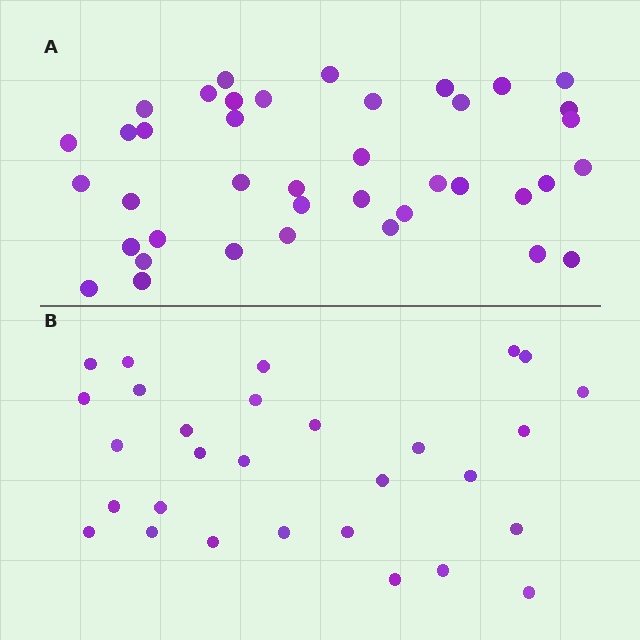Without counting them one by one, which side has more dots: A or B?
Region A (the top region) has more dots.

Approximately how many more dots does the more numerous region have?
Region A has roughly 12 or so more dots than region B.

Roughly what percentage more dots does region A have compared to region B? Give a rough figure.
About 40% more.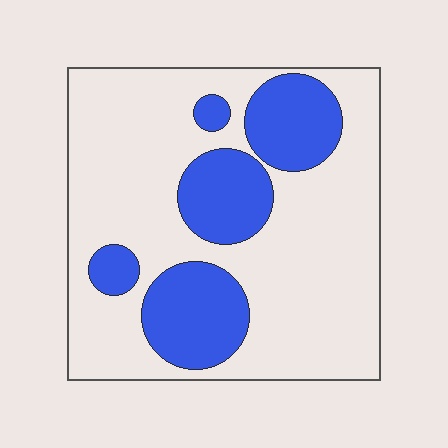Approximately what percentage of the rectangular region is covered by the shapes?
Approximately 30%.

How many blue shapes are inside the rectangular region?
5.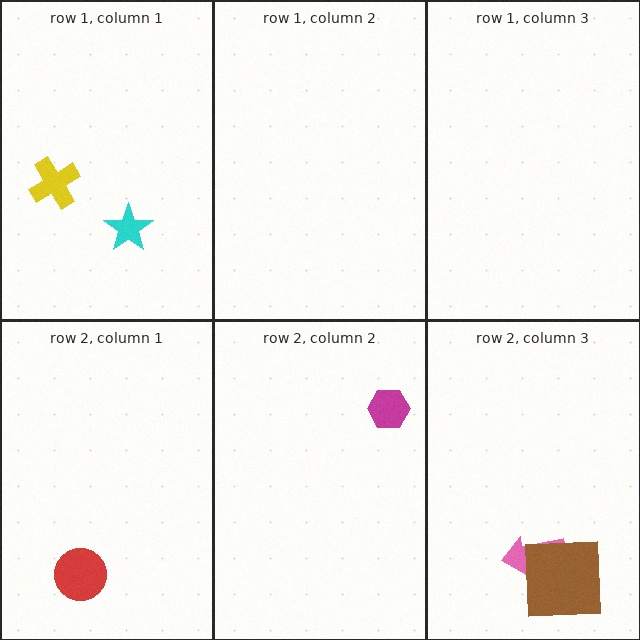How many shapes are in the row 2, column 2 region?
1.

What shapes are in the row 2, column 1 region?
The red circle.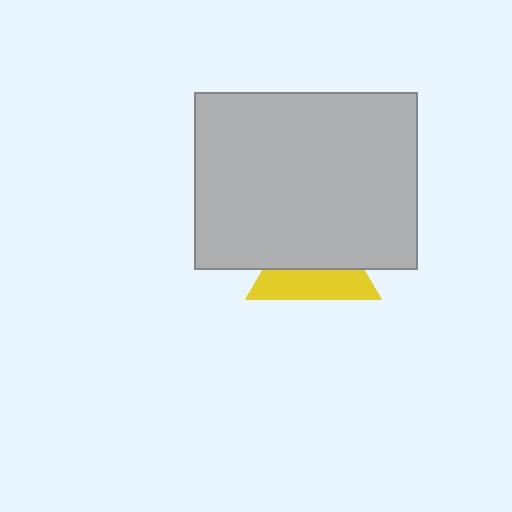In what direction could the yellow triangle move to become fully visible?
The yellow triangle could move down. That would shift it out from behind the light gray rectangle entirely.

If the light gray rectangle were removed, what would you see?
You would see the complete yellow triangle.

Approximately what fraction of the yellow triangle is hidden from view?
Roughly 56% of the yellow triangle is hidden behind the light gray rectangle.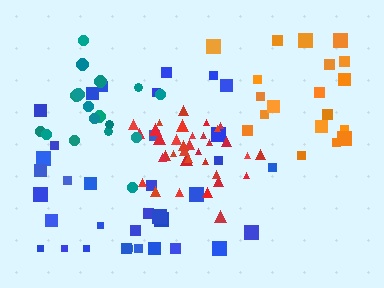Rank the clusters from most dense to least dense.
red, teal, orange, blue.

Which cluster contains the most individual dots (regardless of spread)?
Blue (35).